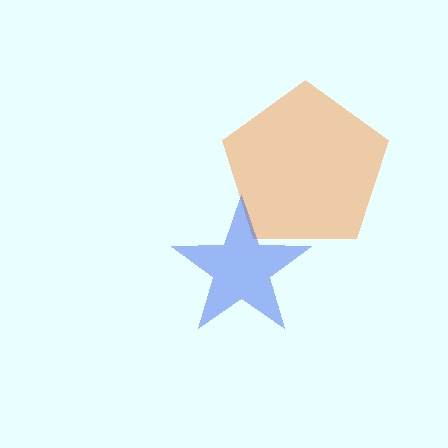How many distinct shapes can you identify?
There are 2 distinct shapes: an orange pentagon, a blue star.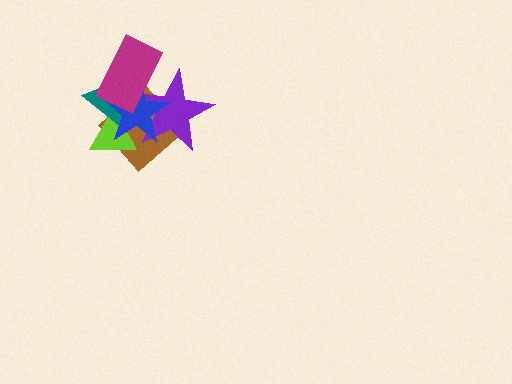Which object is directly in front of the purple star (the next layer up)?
The teal triangle is directly in front of the purple star.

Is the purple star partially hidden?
Yes, it is partially covered by another shape.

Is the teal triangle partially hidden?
Yes, it is partially covered by another shape.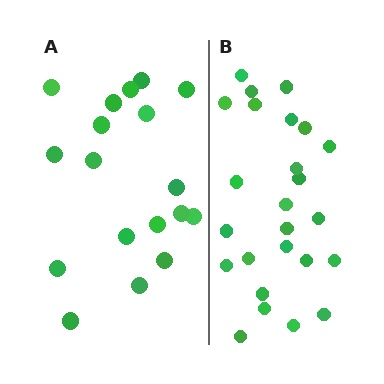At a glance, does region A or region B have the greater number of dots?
Region B (the right region) has more dots.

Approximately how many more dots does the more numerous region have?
Region B has roughly 8 or so more dots than region A.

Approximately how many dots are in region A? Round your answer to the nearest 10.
About 20 dots. (The exact count is 18, which rounds to 20.)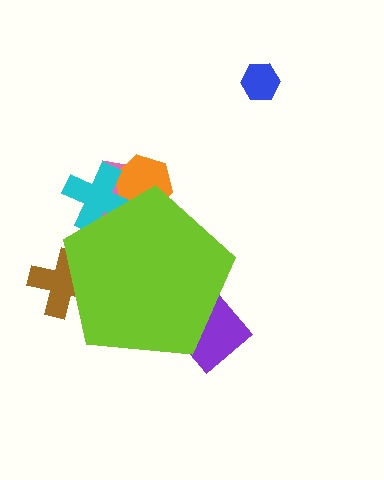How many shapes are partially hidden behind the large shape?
5 shapes are partially hidden.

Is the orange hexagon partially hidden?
Yes, the orange hexagon is partially hidden behind the lime pentagon.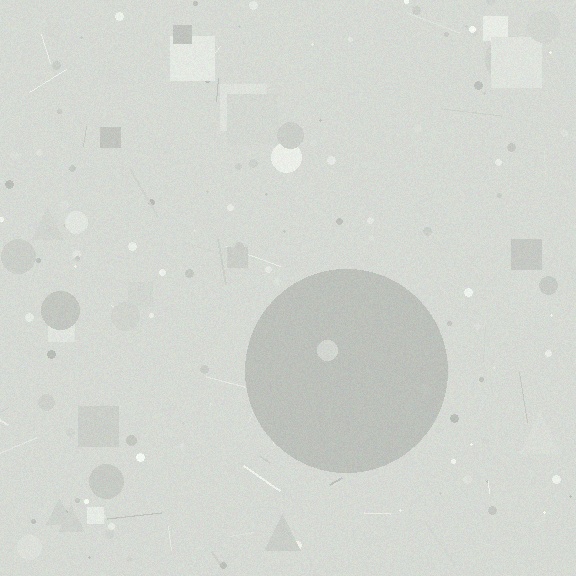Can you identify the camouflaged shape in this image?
The camouflaged shape is a circle.